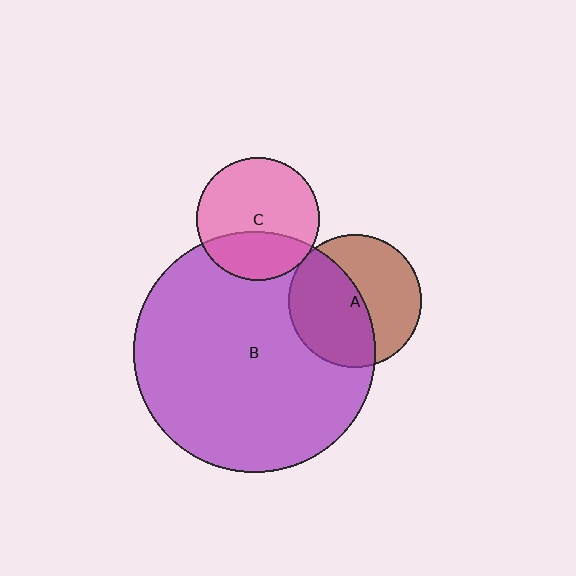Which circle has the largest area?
Circle B (purple).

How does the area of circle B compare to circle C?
Approximately 3.8 times.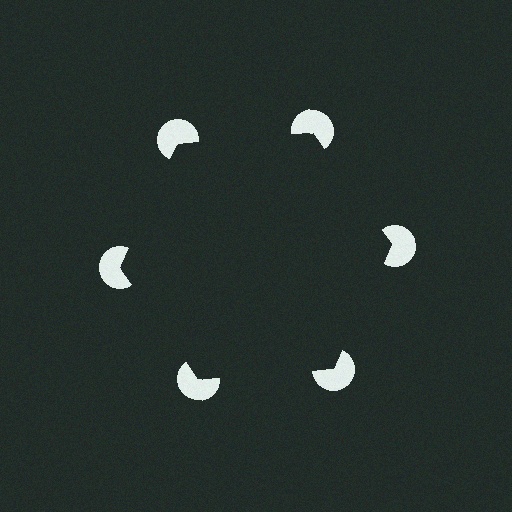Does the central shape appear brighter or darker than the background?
It typically appears slightly darker than the background, even though no actual brightness change is drawn.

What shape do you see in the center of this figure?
An illusory hexagon — its edges are inferred from the aligned wedge cuts in the pac-man discs, not physically drawn.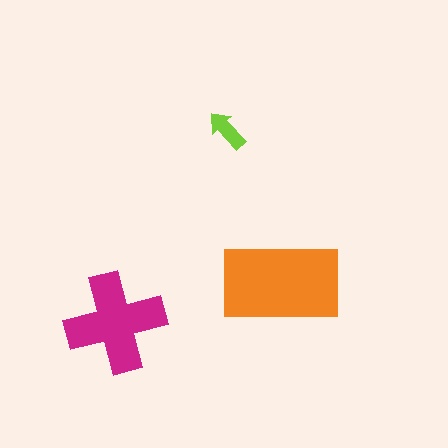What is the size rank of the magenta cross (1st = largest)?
2nd.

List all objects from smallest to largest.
The lime arrow, the magenta cross, the orange rectangle.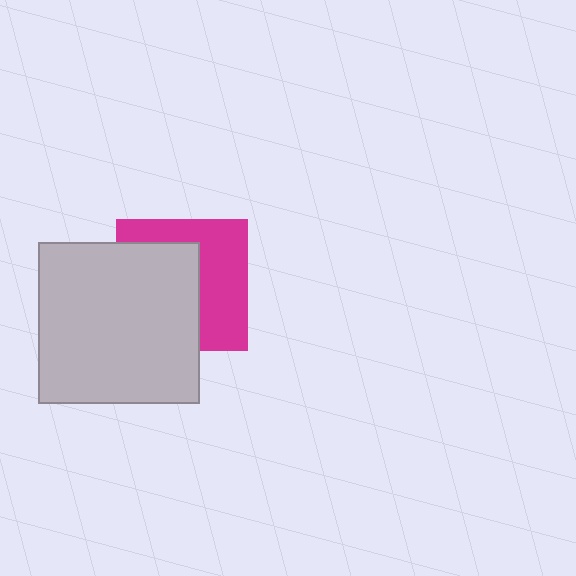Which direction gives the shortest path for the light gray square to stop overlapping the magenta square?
Moving left gives the shortest separation.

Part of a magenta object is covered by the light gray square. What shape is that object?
It is a square.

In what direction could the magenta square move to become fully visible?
The magenta square could move right. That would shift it out from behind the light gray square entirely.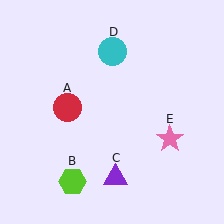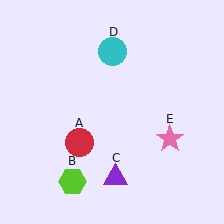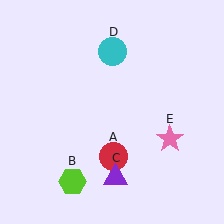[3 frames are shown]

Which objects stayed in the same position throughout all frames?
Lime hexagon (object B) and purple triangle (object C) and cyan circle (object D) and pink star (object E) remained stationary.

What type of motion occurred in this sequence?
The red circle (object A) rotated counterclockwise around the center of the scene.